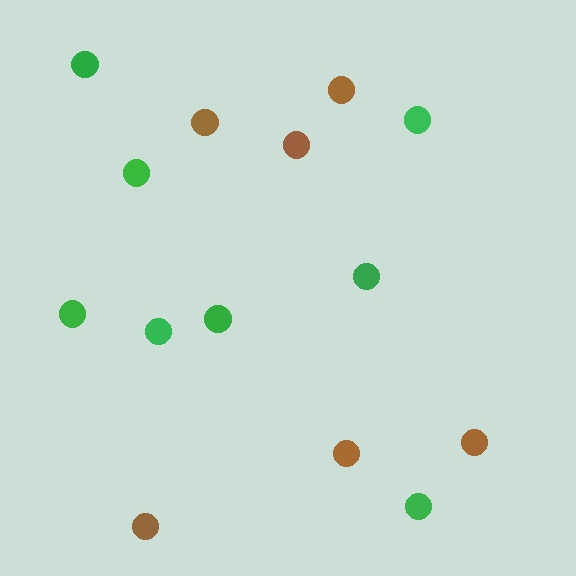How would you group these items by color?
There are 2 groups: one group of brown circles (6) and one group of green circles (8).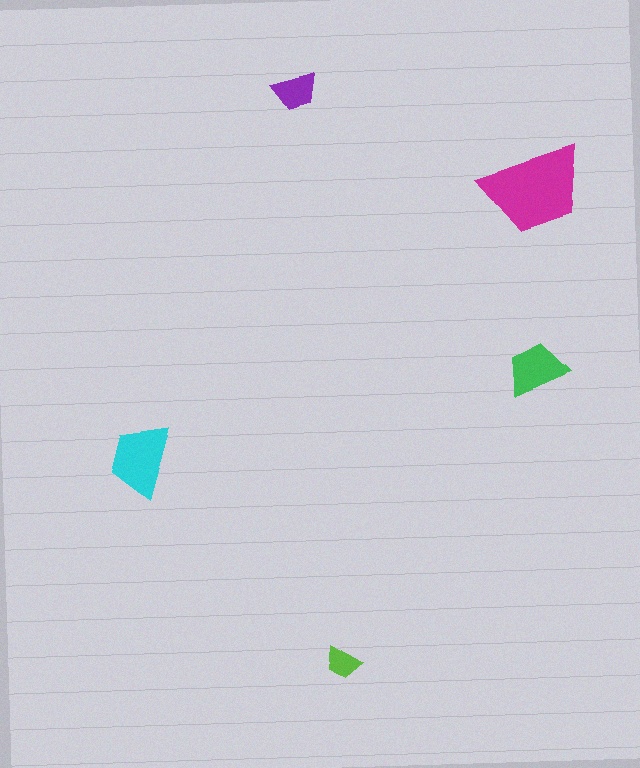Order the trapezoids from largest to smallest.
the magenta one, the cyan one, the green one, the purple one, the lime one.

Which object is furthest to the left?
The cyan trapezoid is leftmost.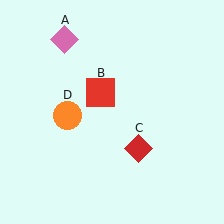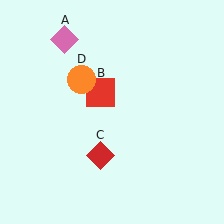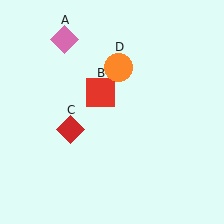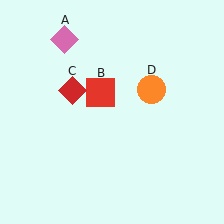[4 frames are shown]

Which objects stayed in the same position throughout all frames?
Pink diamond (object A) and red square (object B) remained stationary.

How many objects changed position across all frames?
2 objects changed position: red diamond (object C), orange circle (object D).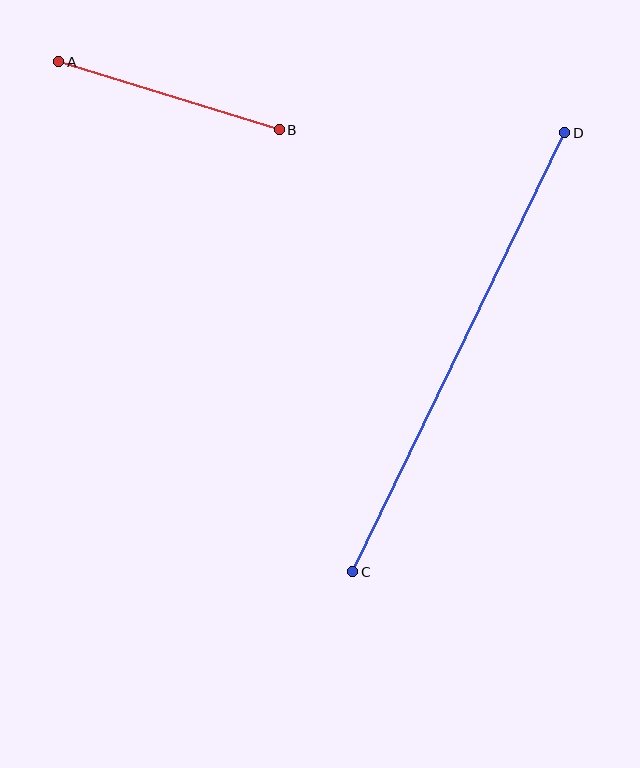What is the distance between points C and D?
The distance is approximately 487 pixels.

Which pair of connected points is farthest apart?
Points C and D are farthest apart.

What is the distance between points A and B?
The distance is approximately 231 pixels.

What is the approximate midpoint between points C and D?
The midpoint is at approximately (459, 352) pixels.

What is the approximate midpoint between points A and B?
The midpoint is at approximately (169, 96) pixels.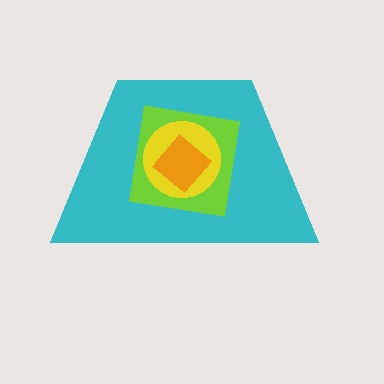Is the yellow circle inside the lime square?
Yes.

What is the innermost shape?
The orange diamond.